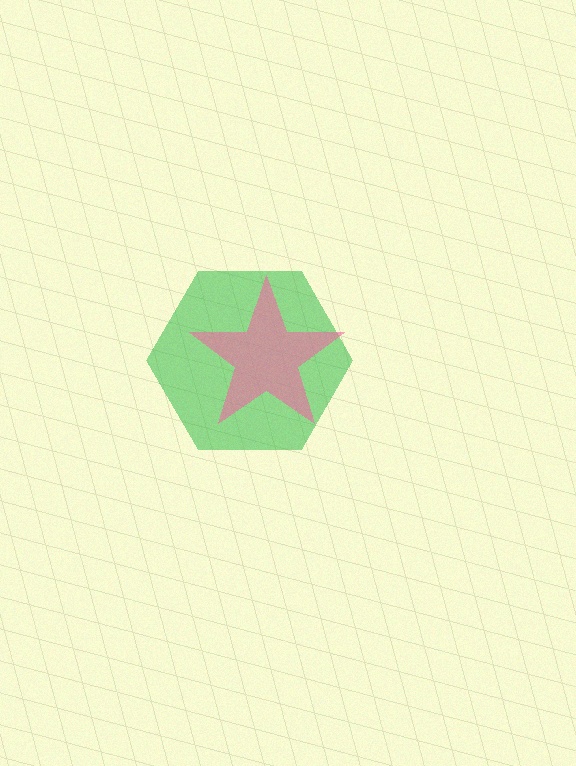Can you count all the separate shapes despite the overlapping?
Yes, there are 2 separate shapes.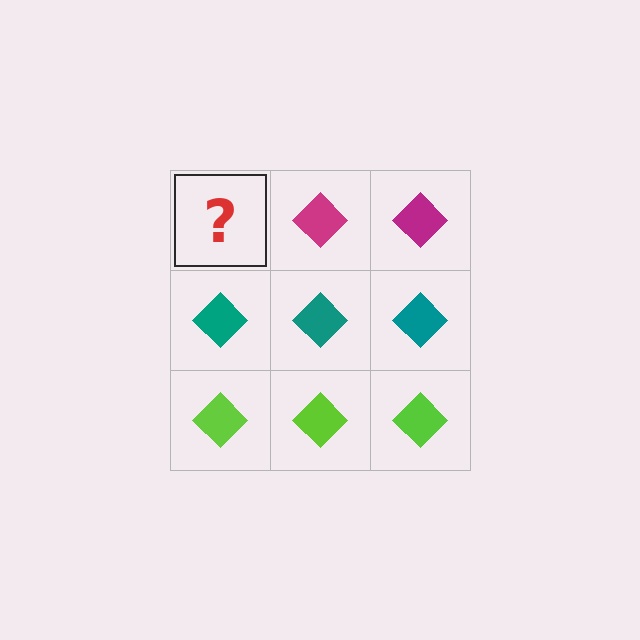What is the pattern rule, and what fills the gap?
The rule is that each row has a consistent color. The gap should be filled with a magenta diamond.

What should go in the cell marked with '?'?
The missing cell should contain a magenta diamond.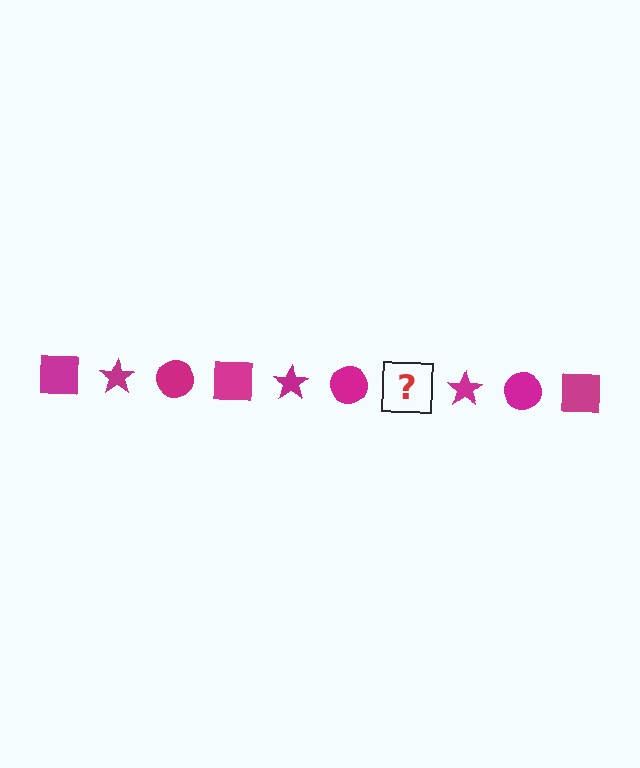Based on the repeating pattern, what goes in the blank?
The blank should be a magenta square.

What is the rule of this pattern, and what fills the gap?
The rule is that the pattern cycles through square, star, circle shapes in magenta. The gap should be filled with a magenta square.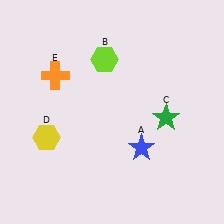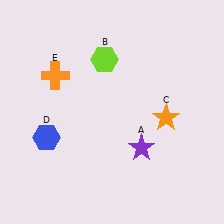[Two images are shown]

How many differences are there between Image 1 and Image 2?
There are 3 differences between the two images.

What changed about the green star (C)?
In Image 1, C is green. In Image 2, it changed to orange.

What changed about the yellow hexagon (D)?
In Image 1, D is yellow. In Image 2, it changed to blue.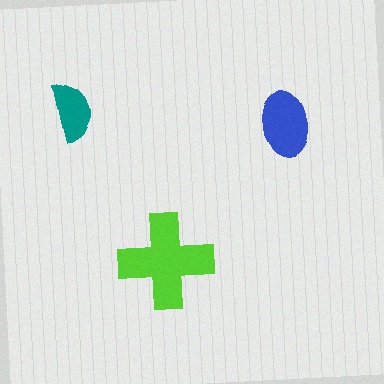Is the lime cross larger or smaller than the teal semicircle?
Larger.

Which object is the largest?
The lime cross.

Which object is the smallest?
The teal semicircle.